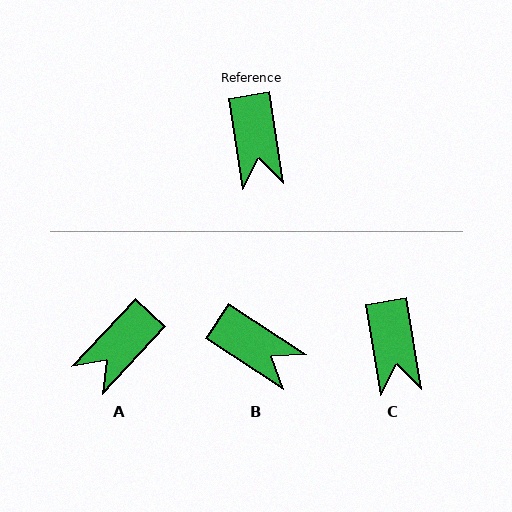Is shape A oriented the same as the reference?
No, it is off by about 52 degrees.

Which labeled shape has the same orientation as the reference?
C.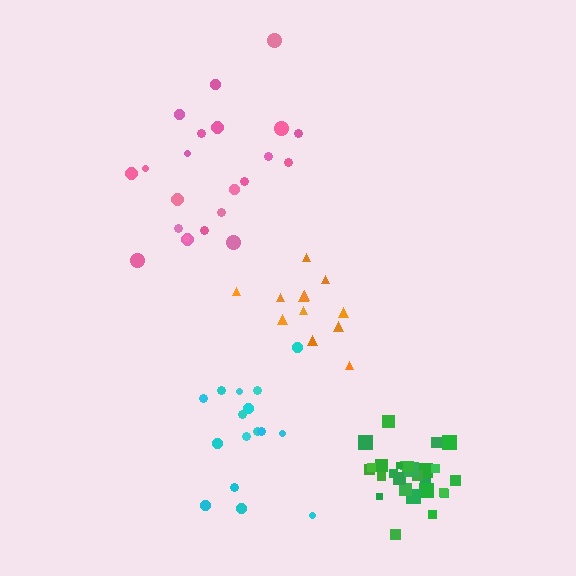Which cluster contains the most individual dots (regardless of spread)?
Green (29).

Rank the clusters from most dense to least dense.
green, cyan, pink, orange.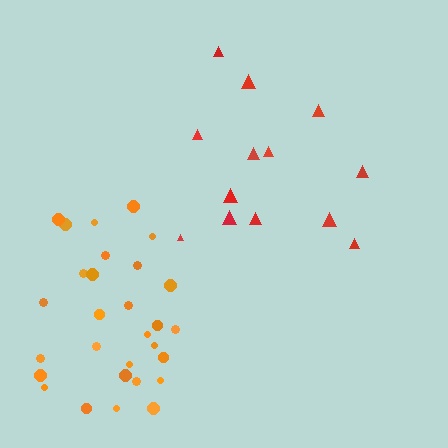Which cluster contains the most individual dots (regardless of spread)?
Orange (29).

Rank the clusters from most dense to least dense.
orange, red.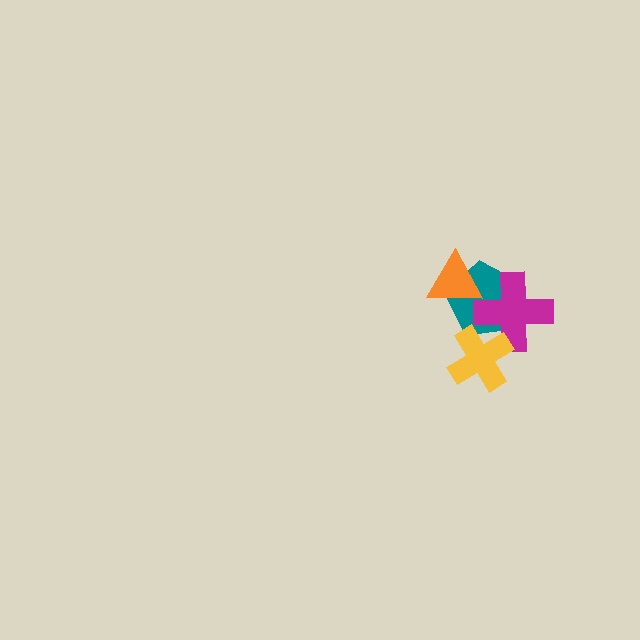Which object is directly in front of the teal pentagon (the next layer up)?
The magenta cross is directly in front of the teal pentagon.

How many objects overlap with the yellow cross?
2 objects overlap with the yellow cross.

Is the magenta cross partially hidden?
Yes, it is partially covered by another shape.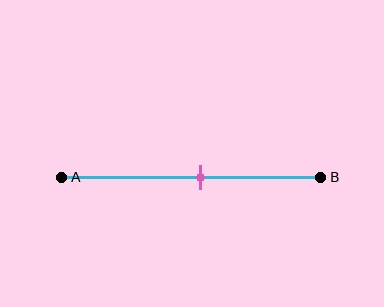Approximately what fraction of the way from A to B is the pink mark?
The pink mark is approximately 55% of the way from A to B.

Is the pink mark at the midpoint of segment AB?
No, the mark is at about 55% from A, not at the 50% midpoint.